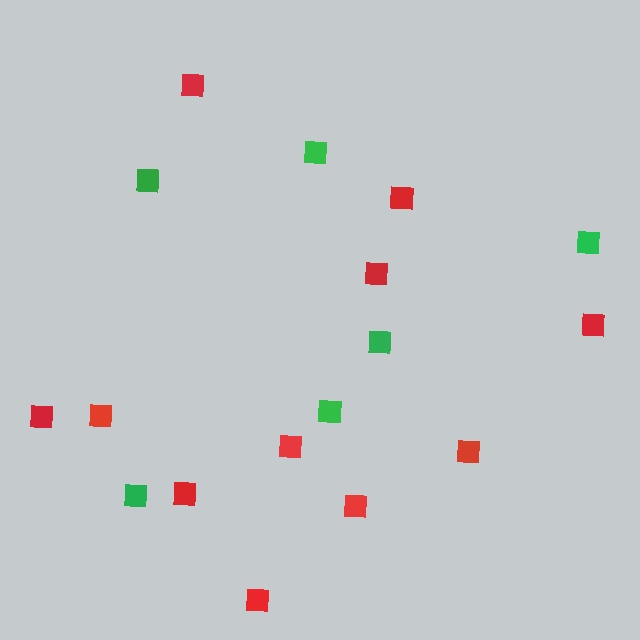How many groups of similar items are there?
There are 2 groups: one group of green squares (6) and one group of red squares (11).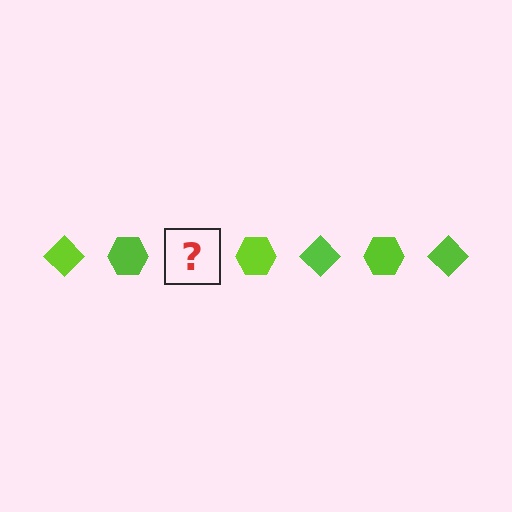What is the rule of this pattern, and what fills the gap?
The rule is that the pattern cycles through diamond, hexagon shapes in lime. The gap should be filled with a lime diamond.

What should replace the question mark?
The question mark should be replaced with a lime diamond.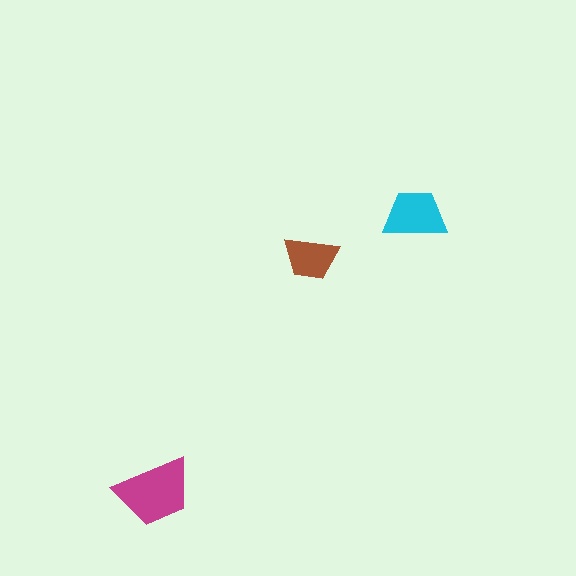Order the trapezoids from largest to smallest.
the magenta one, the cyan one, the brown one.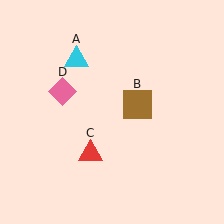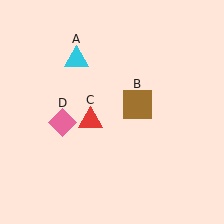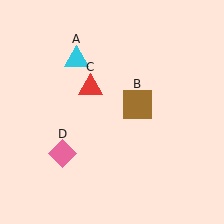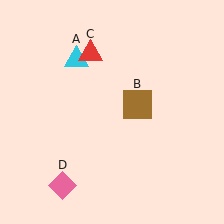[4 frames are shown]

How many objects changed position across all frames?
2 objects changed position: red triangle (object C), pink diamond (object D).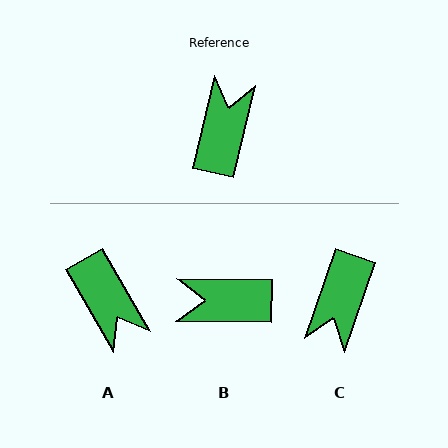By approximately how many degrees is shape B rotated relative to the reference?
Approximately 102 degrees counter-clockwise.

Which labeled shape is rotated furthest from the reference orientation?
C, about 174 degrees away.